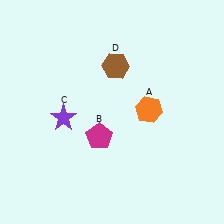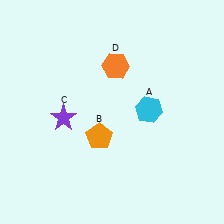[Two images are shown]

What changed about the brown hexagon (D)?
In Image 1, D is brown. In Image 2, it changed to orange.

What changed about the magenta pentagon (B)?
In Image 1, B is magenta. In Image 2, it changed to orange.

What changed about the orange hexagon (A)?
In Image 1, A is orange. In Image 2, it changed to cyan.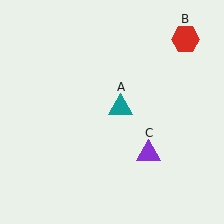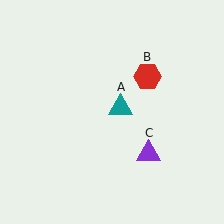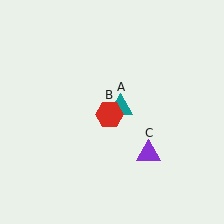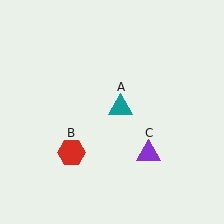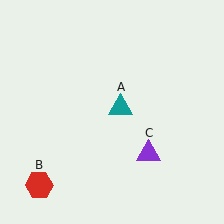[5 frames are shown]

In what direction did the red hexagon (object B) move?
The red hexagon (object B) moved down and to the left.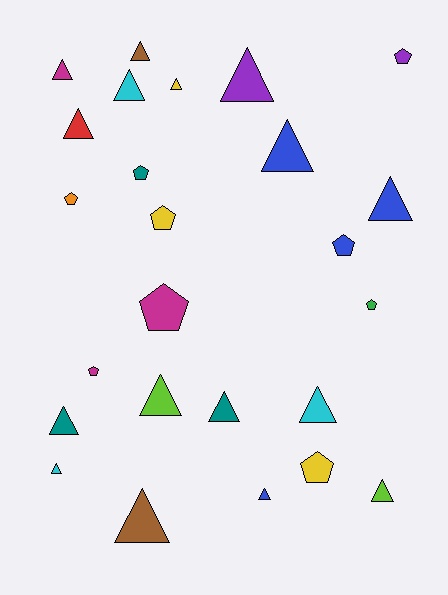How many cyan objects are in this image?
There are 3 cyan objects.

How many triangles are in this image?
There are 16 triangles.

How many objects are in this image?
There are 25 objects.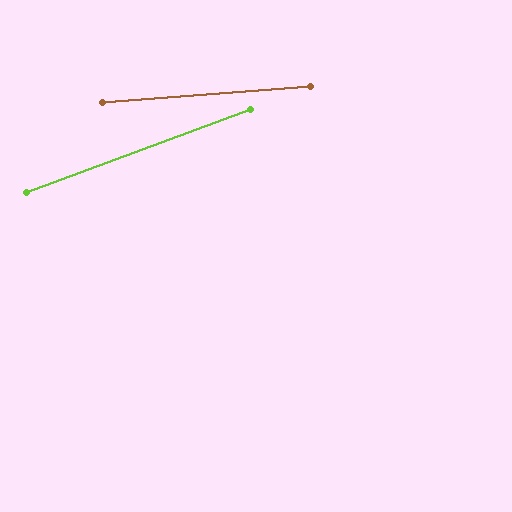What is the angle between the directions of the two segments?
Approximately 16 degrees.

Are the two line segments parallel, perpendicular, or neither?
Neither parallel nor perpendicular — they differ by about 16°.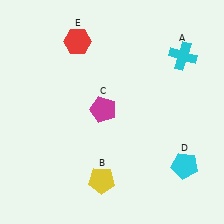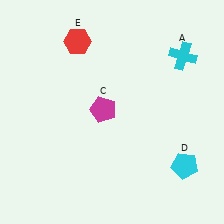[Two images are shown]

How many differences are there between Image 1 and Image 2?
There is 1 difference between the two images.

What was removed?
The yellow pentagon (B) was removed in Image 2.